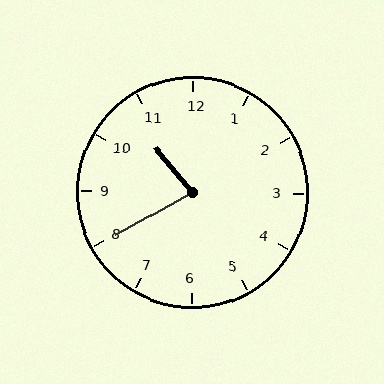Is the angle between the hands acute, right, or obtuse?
It is acute.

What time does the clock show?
10:40.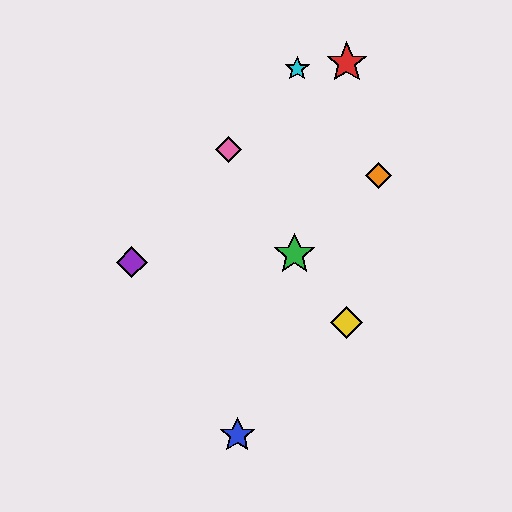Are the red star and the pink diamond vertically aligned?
No, the red star is at x≈347 and the pink diamond is at x≈228.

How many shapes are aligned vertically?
2 shapes (the red star, the yellow diamond) are aligned vertically.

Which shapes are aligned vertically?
The red star, the yellow diamond are aligned vertically.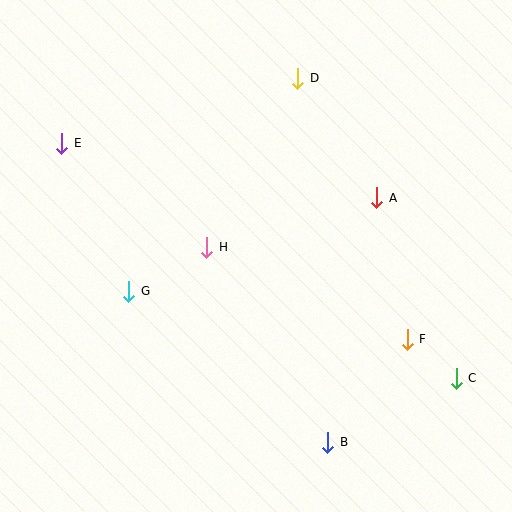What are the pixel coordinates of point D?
Point D is at (298, 78).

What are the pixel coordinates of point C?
Point C is at (456, 378).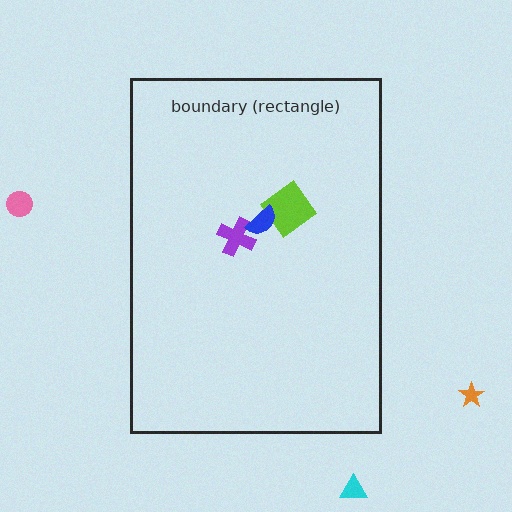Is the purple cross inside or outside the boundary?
Inside.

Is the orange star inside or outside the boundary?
Outside.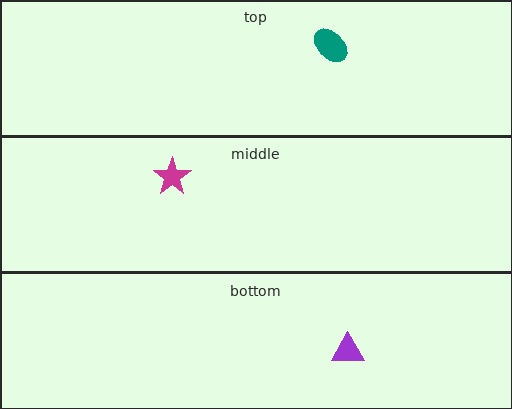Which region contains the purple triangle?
The bottom region.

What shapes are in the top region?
The teal ellipse.